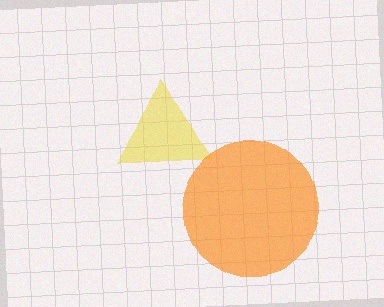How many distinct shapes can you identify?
There are 2 distinct shapes: a yellow triangle, an orange circle.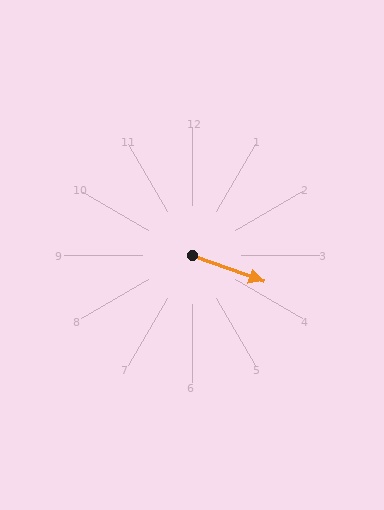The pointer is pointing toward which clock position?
Roughly 4 o'clock.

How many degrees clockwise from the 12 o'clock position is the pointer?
Approximately 110 degrees.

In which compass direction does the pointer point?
East.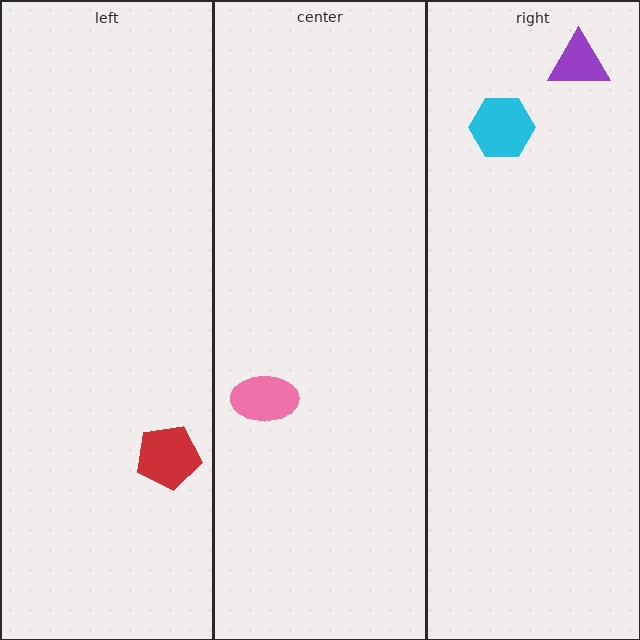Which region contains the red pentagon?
The left region.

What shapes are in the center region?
The pink ellipse.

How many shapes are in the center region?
1.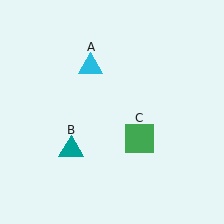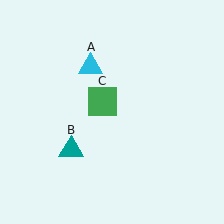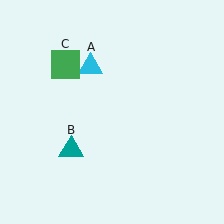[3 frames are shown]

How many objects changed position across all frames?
1 object changed position: green square (object C).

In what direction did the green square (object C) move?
The green square (object C) moved up and to the left.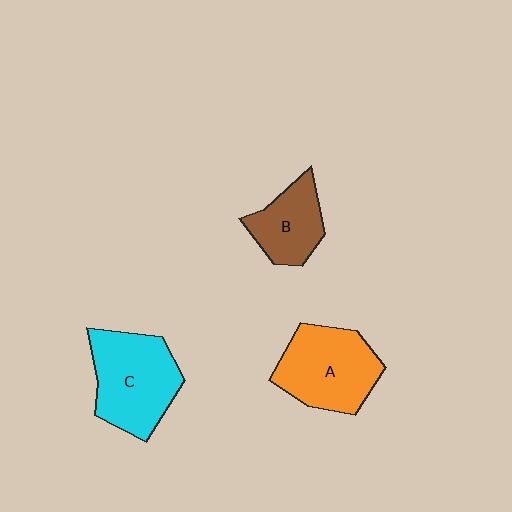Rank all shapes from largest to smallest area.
From largest to smallest: C (cyan), A (orange), B (brown).